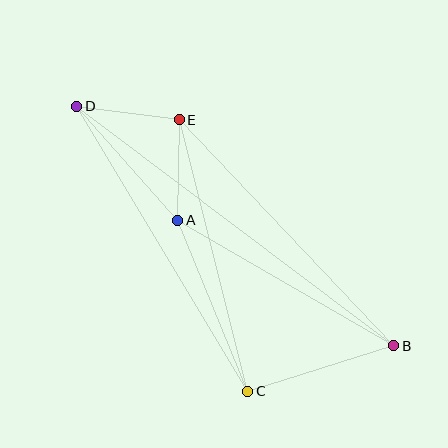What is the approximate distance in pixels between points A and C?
The distance between A and C is approximately 185 pixels.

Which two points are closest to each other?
Points A and E are closest to each other.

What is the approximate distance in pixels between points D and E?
The distance between D and E is approximately 104 pixels.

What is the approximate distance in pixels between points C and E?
The distance between C and E is approximately 280 pixels.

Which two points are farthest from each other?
Points B and D are farthest from each other.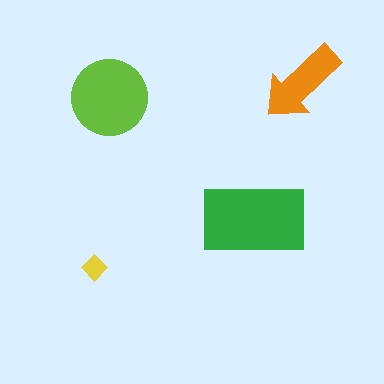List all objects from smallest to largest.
The yellow diamond, the orange arrow, the lime circle, the green rectangle.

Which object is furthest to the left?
The yellow diamond is leftmost.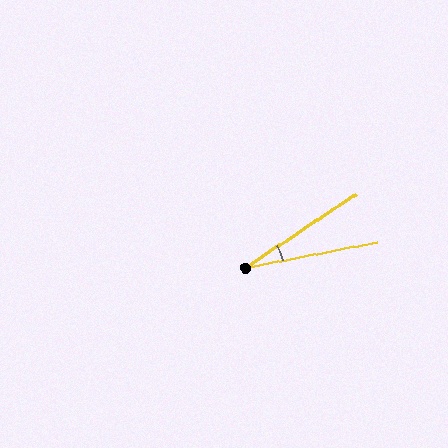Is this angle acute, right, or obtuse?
It is acute.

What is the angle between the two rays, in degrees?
Approximately 23 degrees.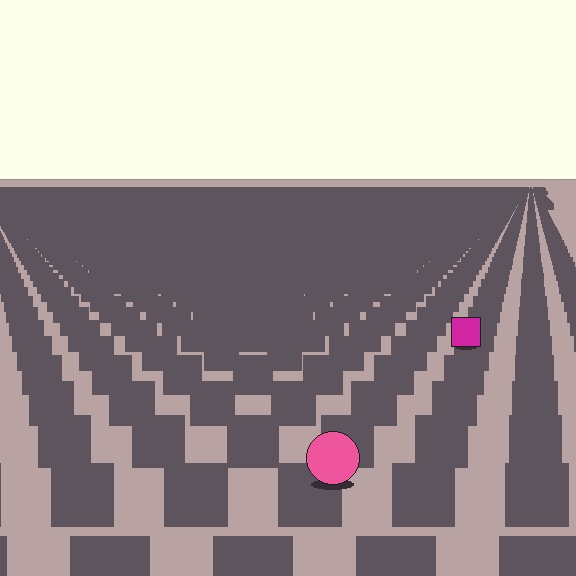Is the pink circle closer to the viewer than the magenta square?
Yes. The pink circle is closer — you can tell from the texture gradient: the ground texture is coarser near it.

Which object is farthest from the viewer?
The magenta square is farthest from the viewer. It appears smaller and the ground texture around it is denser.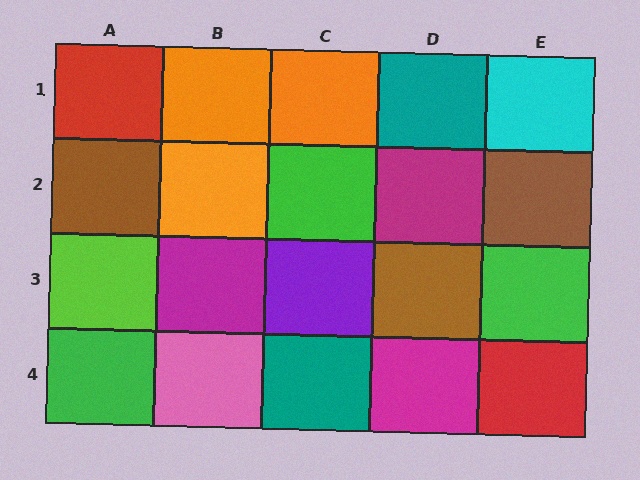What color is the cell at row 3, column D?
Brown.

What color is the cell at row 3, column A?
Lime.